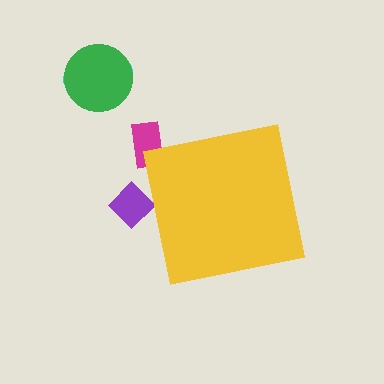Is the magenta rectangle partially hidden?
Yes, the magenta rectangle is partially hidden behind the yellow square.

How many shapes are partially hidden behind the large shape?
2 shapes are partially hidden.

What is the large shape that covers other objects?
A yellow square.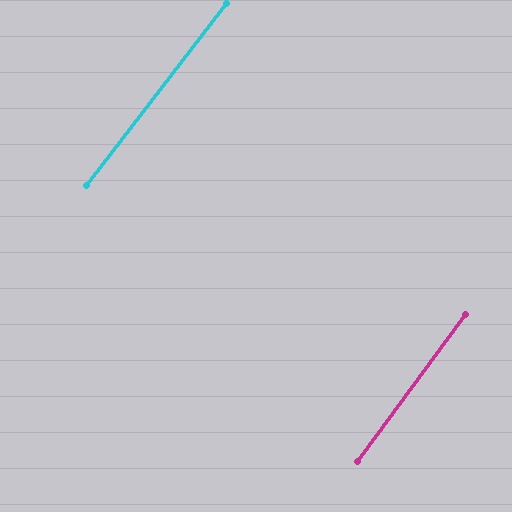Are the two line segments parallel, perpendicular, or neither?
Parallel — their directions differ by only 1.1°.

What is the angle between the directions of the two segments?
Approximately 1 degree.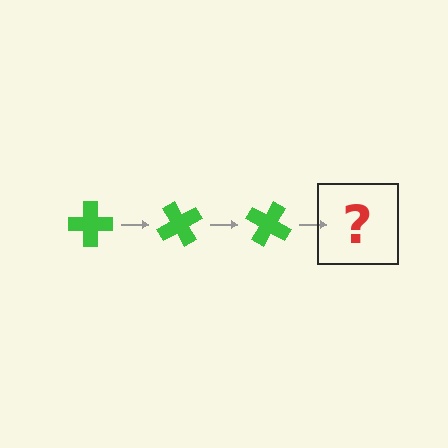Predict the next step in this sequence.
The next step is a green cross rotated 180 degrees.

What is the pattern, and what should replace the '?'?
The pattern is that the cross rotates 60 degrees each step. The '?' should be a green cross rotated 180 degrees.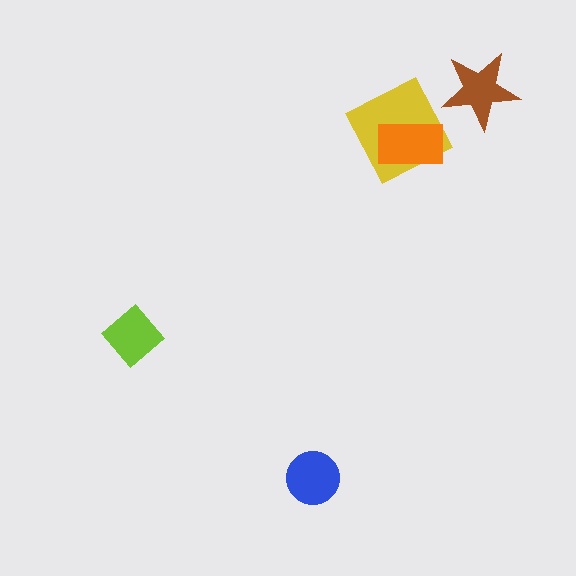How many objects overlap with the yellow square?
1 object overlaps with the yellow square.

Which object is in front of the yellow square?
The orange rectangle is in front of the yellow square.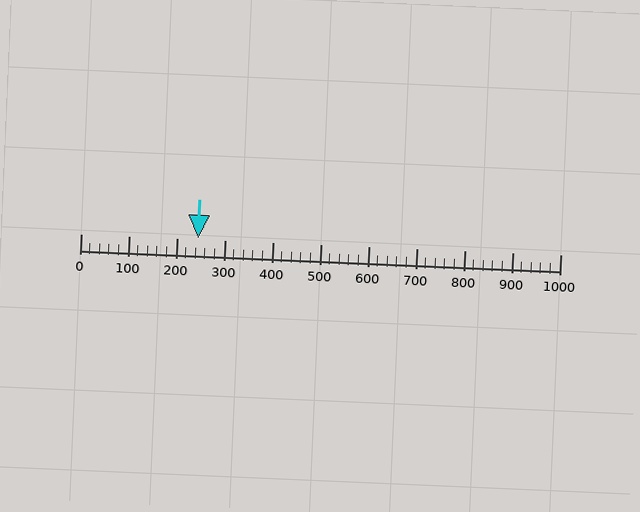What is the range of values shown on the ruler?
The ruler shows values from 0 to 1000.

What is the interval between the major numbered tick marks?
The major tick marks are spaced 100 units apart.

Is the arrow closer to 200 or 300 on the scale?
The arrow is closer to 200.